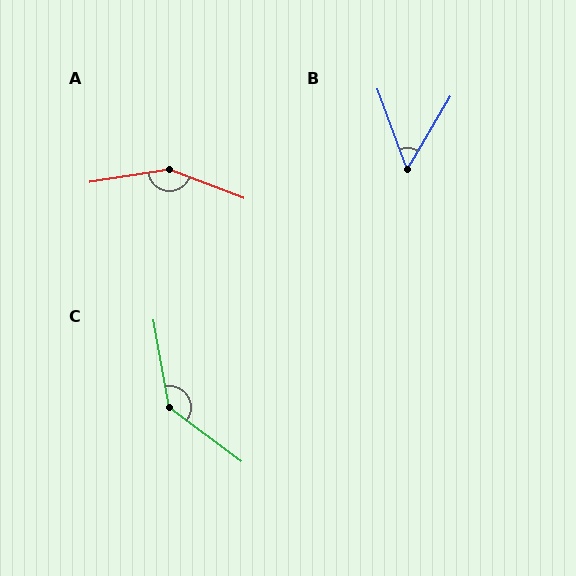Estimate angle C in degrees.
Approximately 137 degrees.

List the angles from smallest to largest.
B (51°), C (137°), A (151°).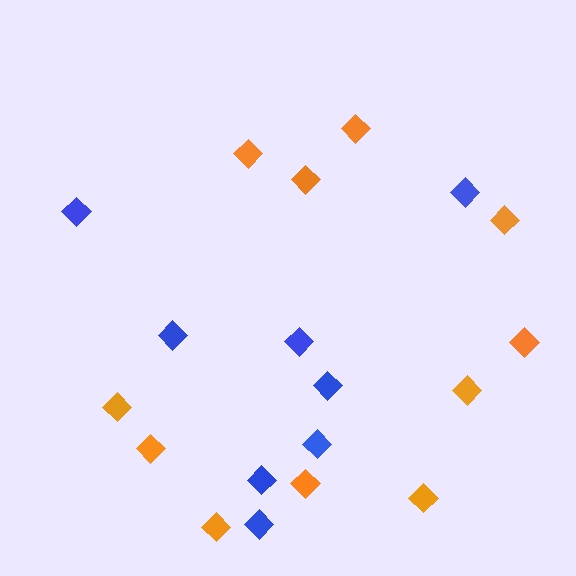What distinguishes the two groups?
There are 2 groups: one group of orange diamonds (11) and one group of blue diamonds (8).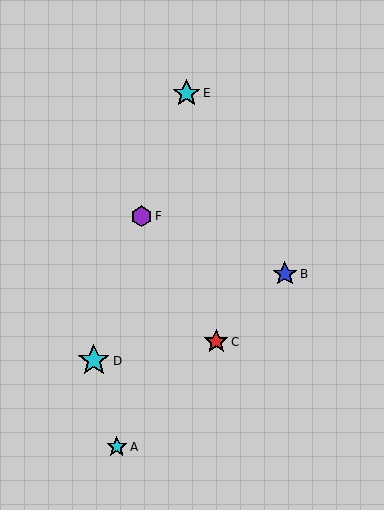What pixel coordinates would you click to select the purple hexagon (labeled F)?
Click at (141, 216) to select the purple hexagon F.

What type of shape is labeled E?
Shape E is a cyan star.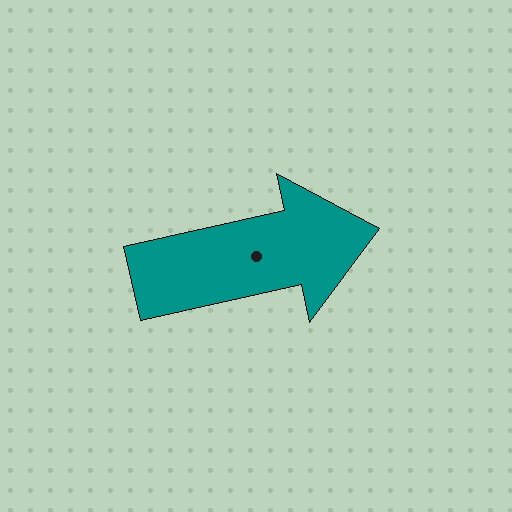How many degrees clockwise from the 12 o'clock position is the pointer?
Approximately 78 degrees.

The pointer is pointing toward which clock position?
Roughly 3 o'clock.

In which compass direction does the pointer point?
East.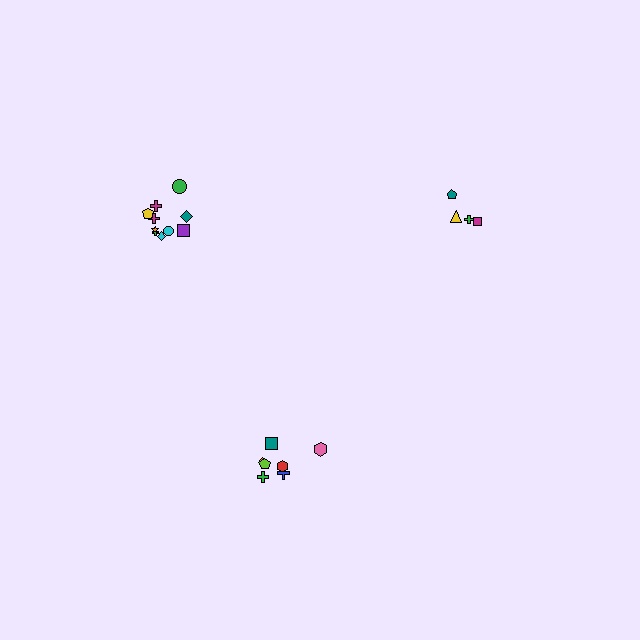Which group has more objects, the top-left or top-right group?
The top-left group.